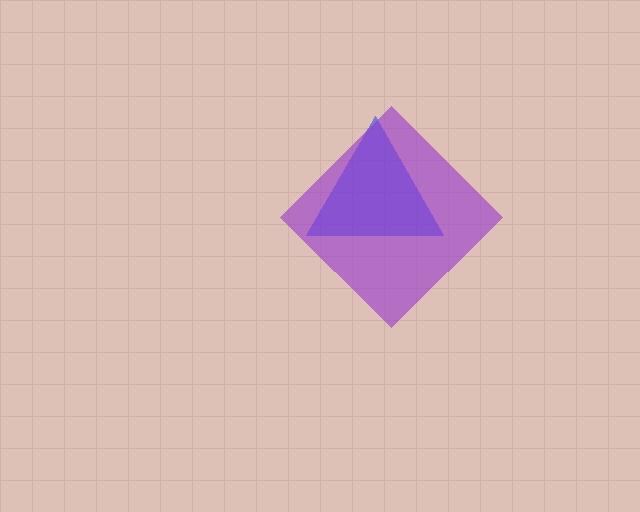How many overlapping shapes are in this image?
There are 2 overlapping shapes in the image.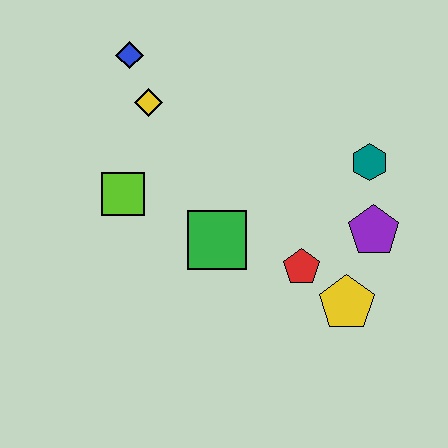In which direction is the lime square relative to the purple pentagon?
The lime square is to the left of the purple pentagon.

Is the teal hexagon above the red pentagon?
Yes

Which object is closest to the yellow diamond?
The blue diamond is closest to the yellow diamond.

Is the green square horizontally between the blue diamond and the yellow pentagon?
Yes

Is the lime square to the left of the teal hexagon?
Yes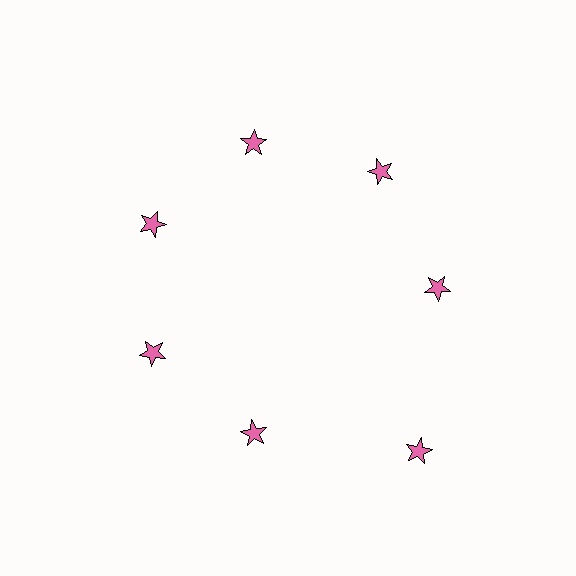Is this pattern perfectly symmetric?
No. The 7 pink stars are arranged in a ring, but one element near the 5 o'clock position is pushed outward from the center, breaking the 7-fold rotational symmetry.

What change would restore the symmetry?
The symmetry would be restored by moving it inward, back onto the ring so that all 7 stars sit at equal angles and equal distance from the center.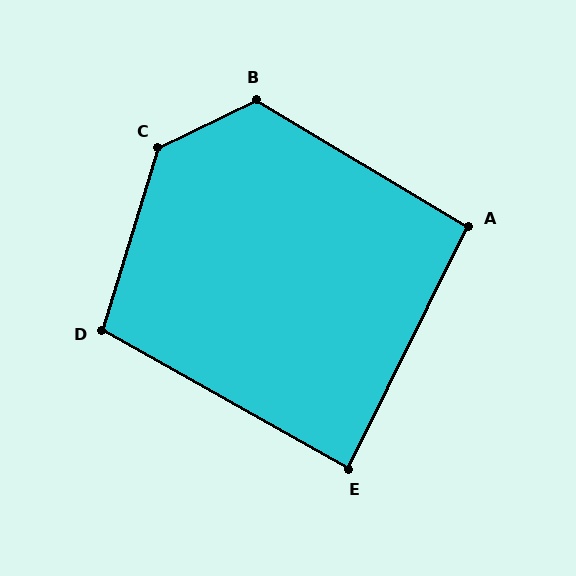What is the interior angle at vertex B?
Approximately 123 degrees (obtuse).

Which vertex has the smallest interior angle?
E, at approximately 87 degrees.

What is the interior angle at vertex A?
Approximately 94 degrees (approximately right).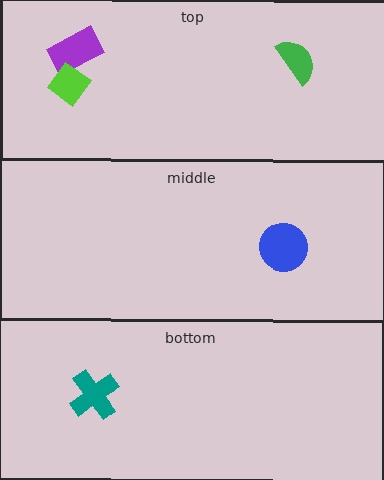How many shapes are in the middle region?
1.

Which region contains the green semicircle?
The top region.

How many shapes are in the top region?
3.